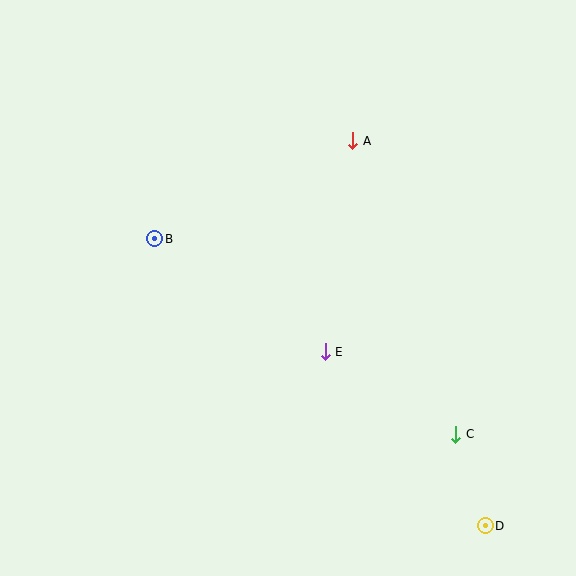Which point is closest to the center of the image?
Point E at (325, 352) is closest to the center.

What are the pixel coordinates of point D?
Point D is at (485, 526).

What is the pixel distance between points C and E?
The distance between C and E is 154 pixels.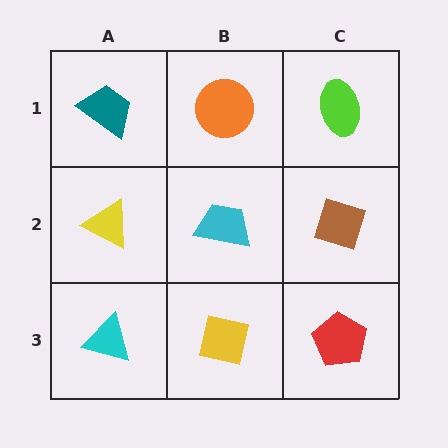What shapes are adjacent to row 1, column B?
A cyan trapezoid (row 2, column B), a teal trapezoid (row 1, column A), a lime ellipse (row 1, column C).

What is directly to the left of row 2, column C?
A cyan trapezoid.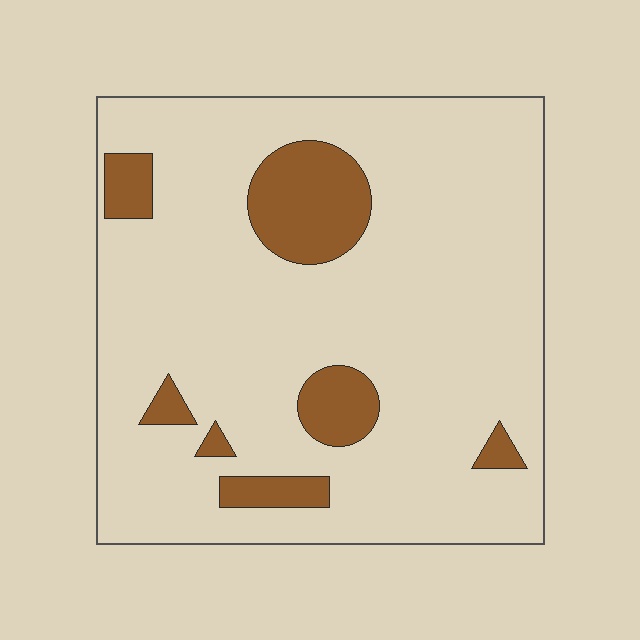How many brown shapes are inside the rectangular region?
7.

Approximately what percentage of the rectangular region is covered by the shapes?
Approximately 15%.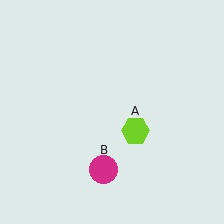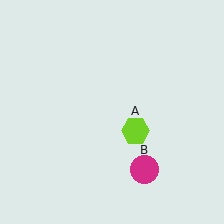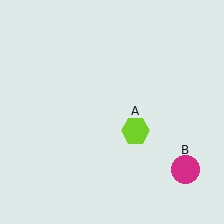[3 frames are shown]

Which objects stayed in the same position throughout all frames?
Lime hexagon (object A) remained stationary.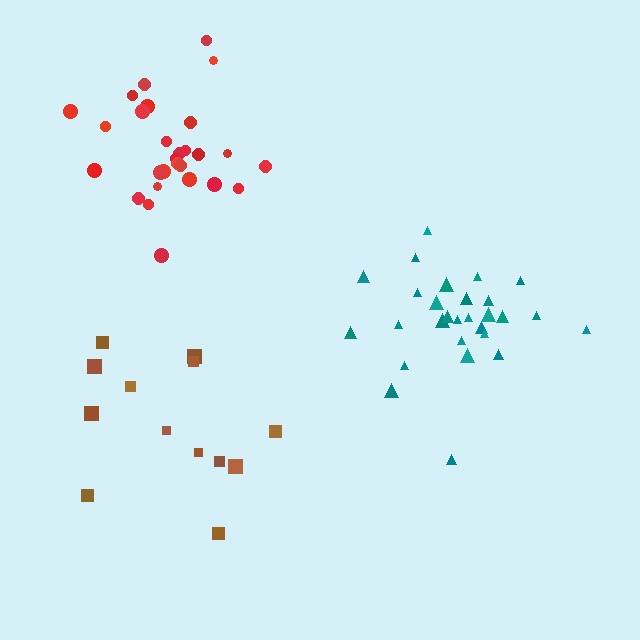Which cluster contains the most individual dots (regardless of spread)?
Red (28).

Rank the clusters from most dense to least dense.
red, teal, brown.